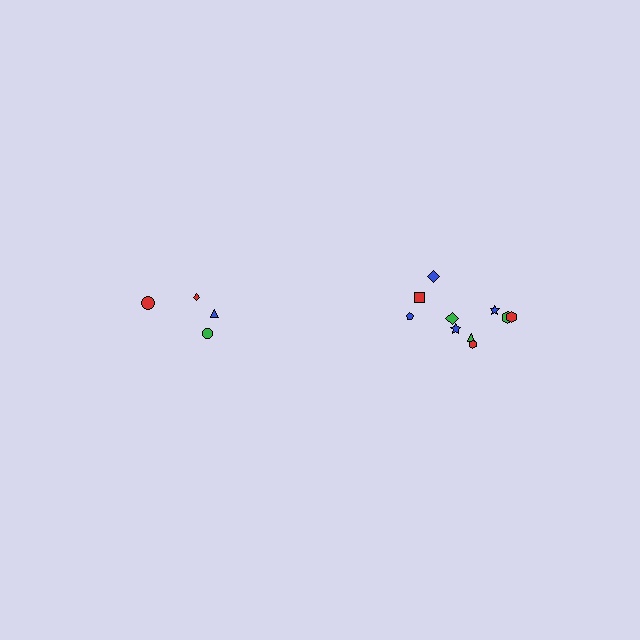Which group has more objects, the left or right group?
The right group.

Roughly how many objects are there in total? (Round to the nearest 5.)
Roughly 15 objects in total.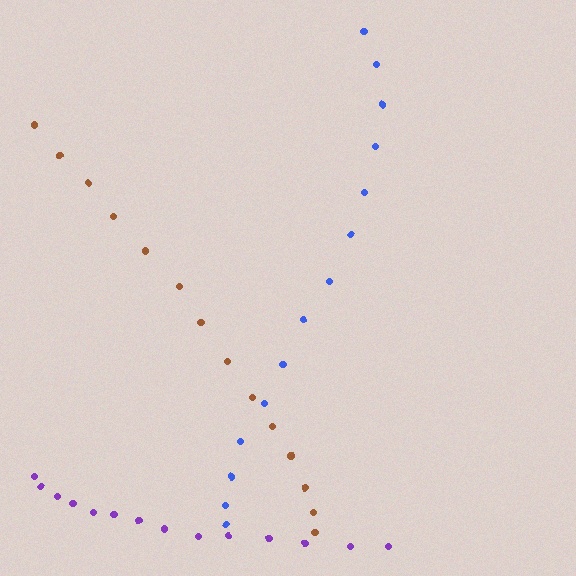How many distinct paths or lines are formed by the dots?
There are 3 distinct paths.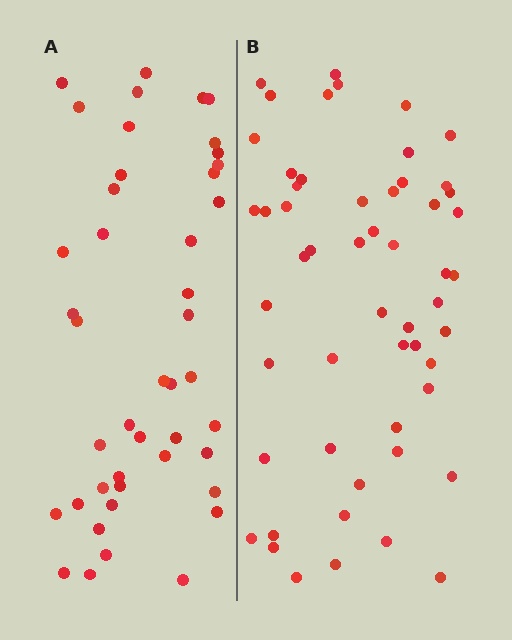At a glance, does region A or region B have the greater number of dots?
Region B (the right region) has more dots.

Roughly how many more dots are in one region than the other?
Region B has roughly 10 or so more dots than region A.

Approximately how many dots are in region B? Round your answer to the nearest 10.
About 50 dots. (The exact count is 54, which rounds to 50.)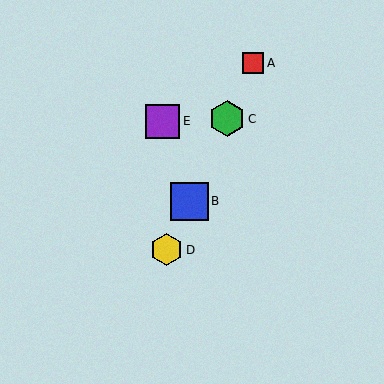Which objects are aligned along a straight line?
Objects A, B, C, D are aligned along a straight line.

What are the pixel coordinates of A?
Object A is at (253, 63).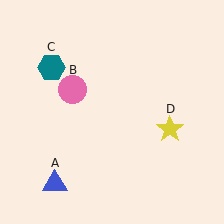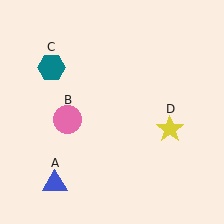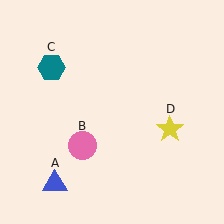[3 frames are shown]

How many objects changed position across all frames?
1 object changed position: pink circle (object B).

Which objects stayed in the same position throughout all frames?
Blue triangle (object A) and teal hexagon (object C) and yellow star (object D) remained stationary.